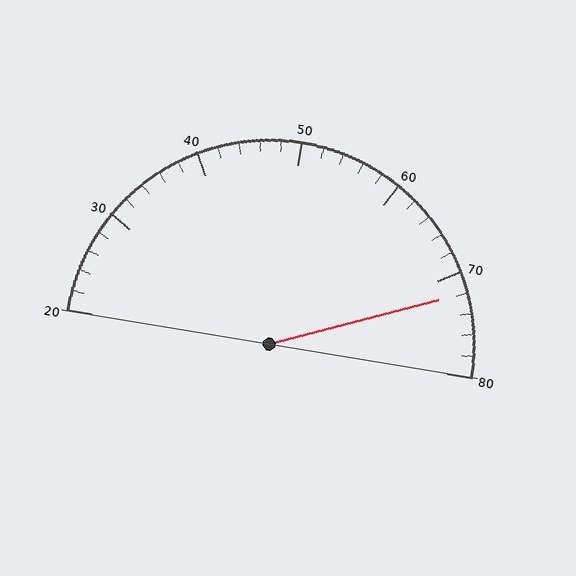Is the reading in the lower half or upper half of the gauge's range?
The reading is in the upper half of the range (20 to 80).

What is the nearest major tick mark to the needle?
The nearest major tick mark is 70.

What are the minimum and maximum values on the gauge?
The gauge ranges from 20 to 80.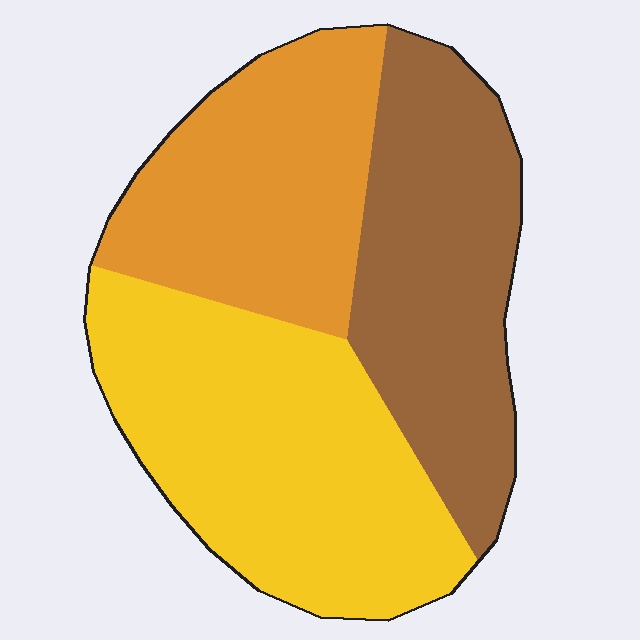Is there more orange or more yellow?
Yellow.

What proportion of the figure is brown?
Brown covers around 30% of the figure.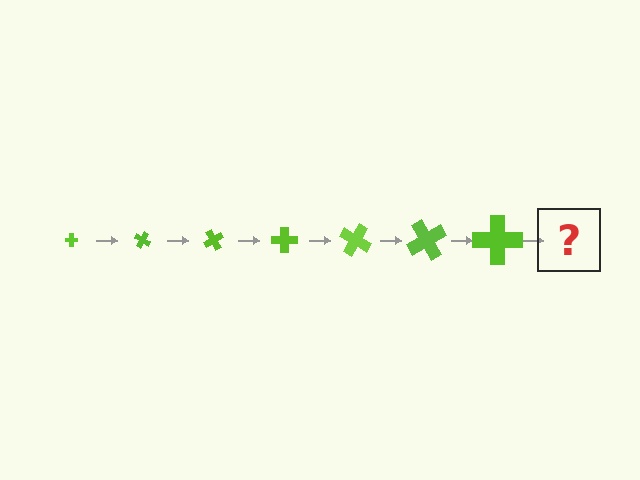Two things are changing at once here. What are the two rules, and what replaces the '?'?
The two rules are that the cross grows larger each step and it rotates 30 degrees each step. The '?' should be a cross, larger than the previous one and rotated 210 degrees from the start.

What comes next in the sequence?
The next element should be a cross, larger than the previous one and rotated 210 degrees from the start.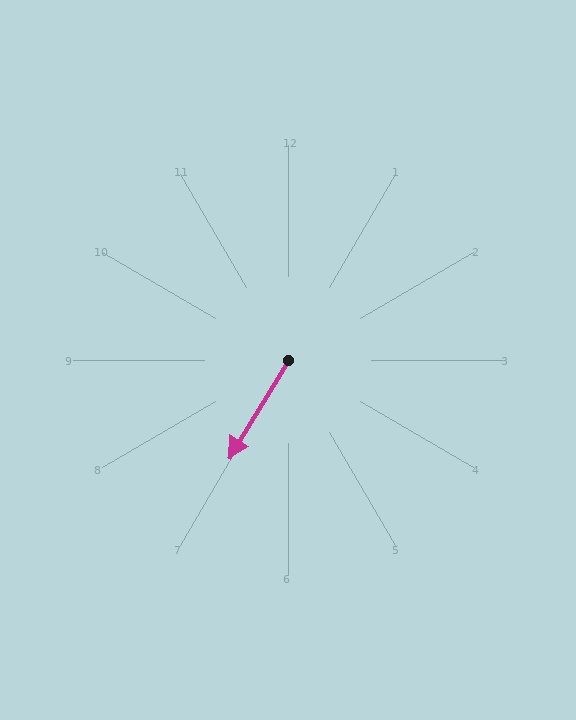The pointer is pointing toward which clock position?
Roughly 7 o'clock.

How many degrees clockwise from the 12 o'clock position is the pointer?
Approximately 211 degrees.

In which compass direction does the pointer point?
Southwest.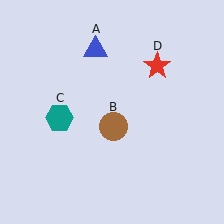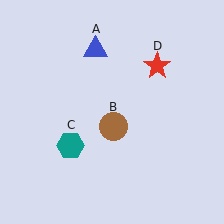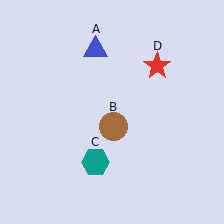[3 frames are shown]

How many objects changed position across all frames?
1 object changed position: teal hexagon (object C).